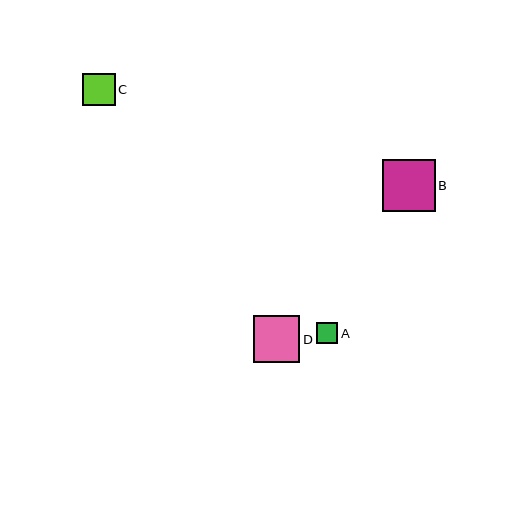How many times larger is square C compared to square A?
Square C is approximately 1.5 times the size of square A.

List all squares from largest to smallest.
From largest to smallest: B, D, C, A.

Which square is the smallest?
Square A is the smallest with a size of approximately 21 pixels.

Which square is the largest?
Square B is the largest with a size of approximately 52 pixels.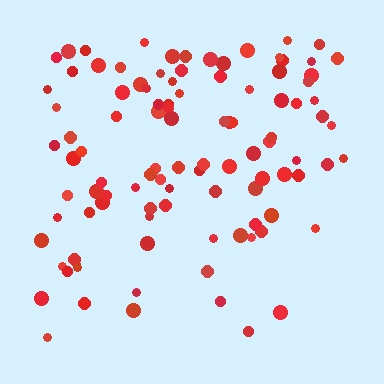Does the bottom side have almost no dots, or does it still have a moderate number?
Still a moderate number, just noticeably fewer than the top.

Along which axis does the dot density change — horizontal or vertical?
Vertical.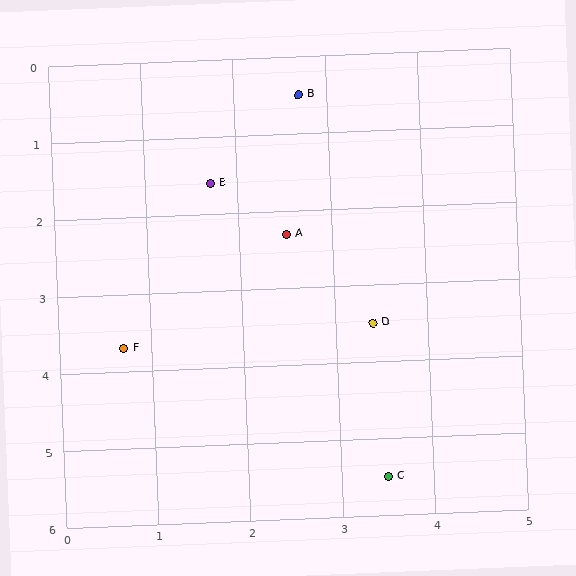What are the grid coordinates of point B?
Point B is at approximately (2.7, 0.5).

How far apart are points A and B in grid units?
Points A and B are about 1.8 grid units apart.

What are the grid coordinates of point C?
Point C is at approximately (3.5, 5.5).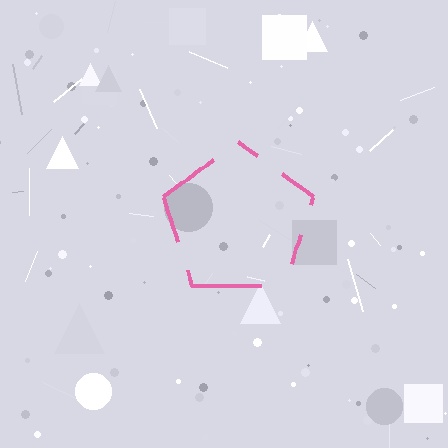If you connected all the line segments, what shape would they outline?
They would outline a pentagon.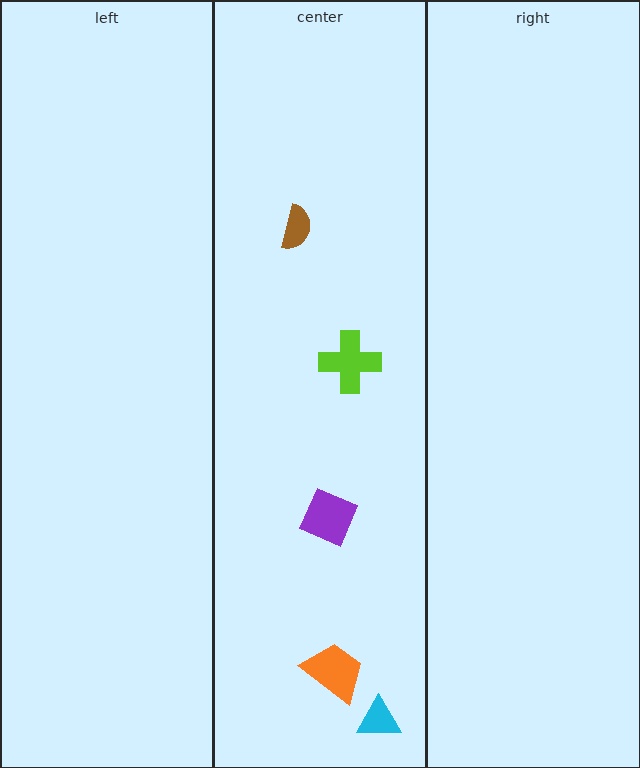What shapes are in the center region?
The brown semicircle, the lime cross, the orange trapezoid, the purple diamond, the cyan triangle.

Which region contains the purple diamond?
The center region.